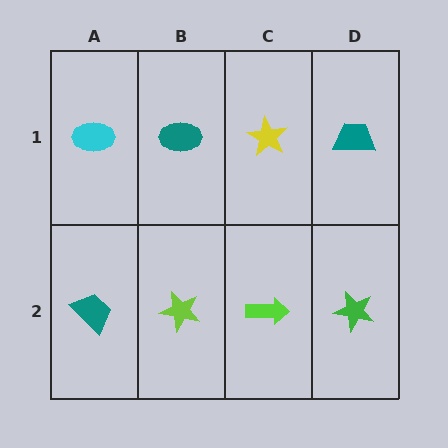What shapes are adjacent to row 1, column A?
A teal trapezoid (row 2, column A), a teal ellipse (row 1, column B).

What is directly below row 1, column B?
A lime star.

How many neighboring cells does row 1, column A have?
2.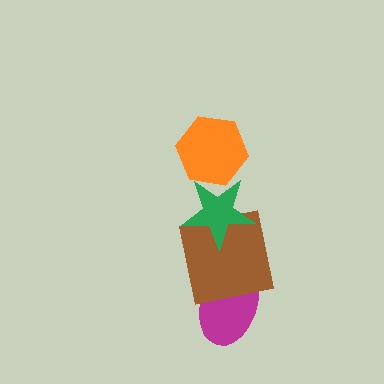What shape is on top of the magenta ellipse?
The brown square is on top of the magenta ellipse.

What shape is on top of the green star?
The orange hexagon is on top of the green star.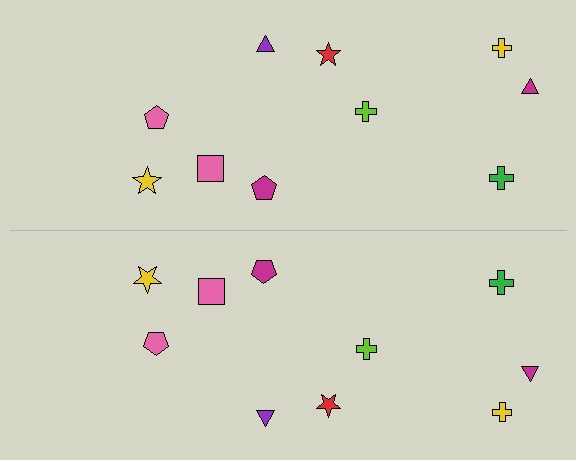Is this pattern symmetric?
Yes, this pattern has bilateral (reflection) symmetry.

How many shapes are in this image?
There are 20 shapes in this image.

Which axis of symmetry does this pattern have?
The pattern has a horizontal axis of symmetry running through the center of the image.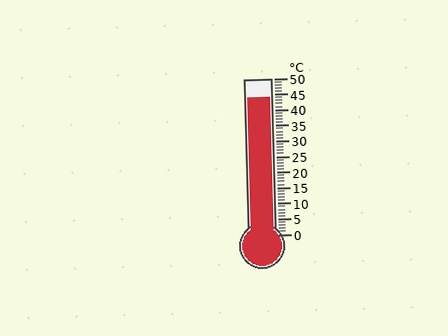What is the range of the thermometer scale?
The thermometer scale ranges from 0°C to 50°C.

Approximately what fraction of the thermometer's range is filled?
The thermometer is filled to approximately 90% of its range.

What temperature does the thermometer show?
The thermometer shows approximately 44°C.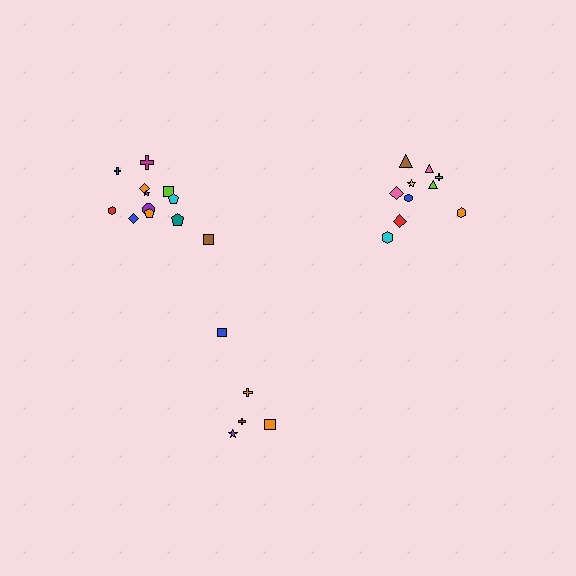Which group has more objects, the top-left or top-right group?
The top-left group.